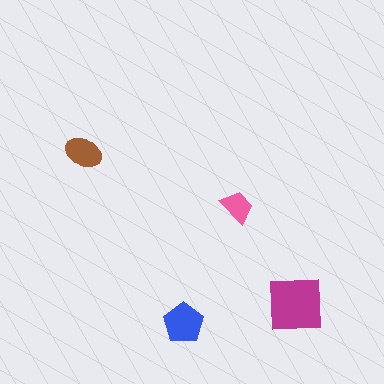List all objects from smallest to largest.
The pink trapezoid, the brown ellipse, the blue pentagon, the magenta square.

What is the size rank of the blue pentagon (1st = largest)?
2nd.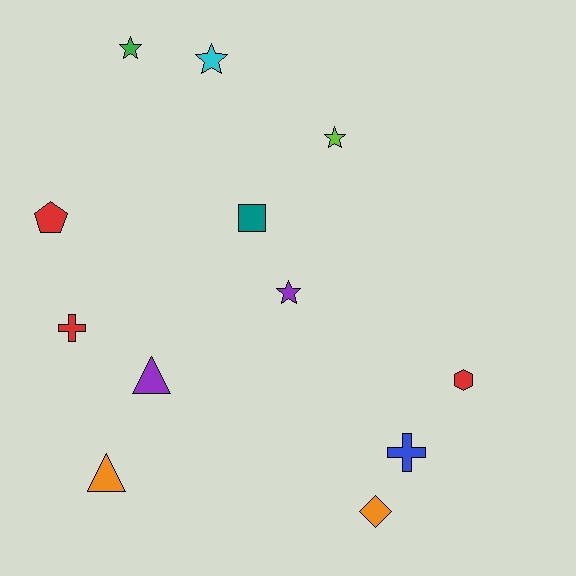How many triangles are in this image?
There are 2 triangles.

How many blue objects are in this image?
There is 1 blue object.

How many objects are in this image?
There are 12 objects.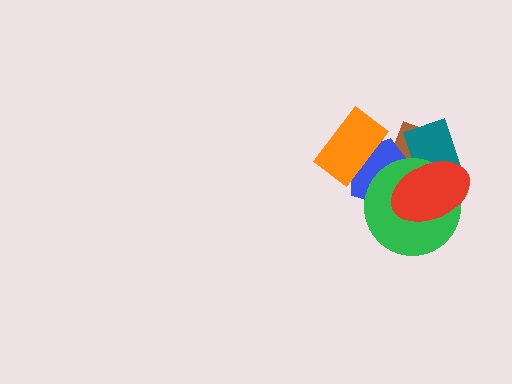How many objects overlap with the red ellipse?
4 objects overlap with the red ellipse.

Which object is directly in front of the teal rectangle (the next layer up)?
The green circle is directly in front of the teal rectangle.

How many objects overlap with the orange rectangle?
2 objects overlap with the orange rectangle.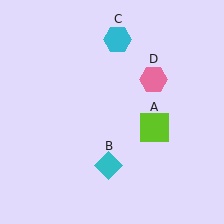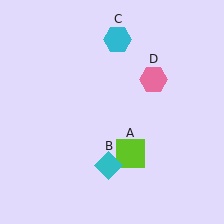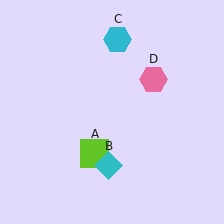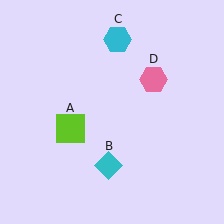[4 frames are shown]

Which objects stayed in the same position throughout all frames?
Cyan diamond (object B) and cyan hexagon (object C) and pink hexagon (object D) remained stationary.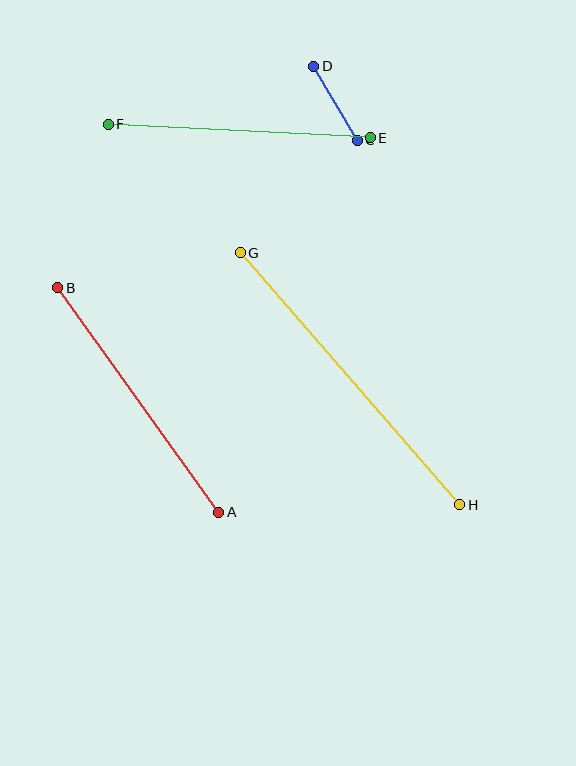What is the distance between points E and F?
The distance is approximately 263 pixels.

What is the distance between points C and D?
The distance is approximately 86 pixels.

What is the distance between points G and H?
The distance is approximately 334 pixels.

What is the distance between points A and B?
The distance is approximately 276 pixels.